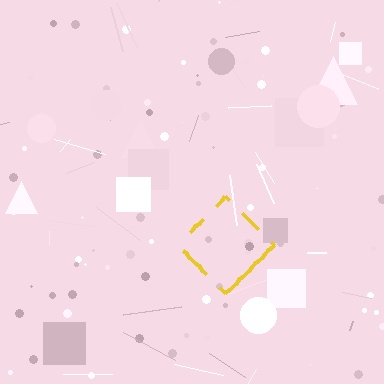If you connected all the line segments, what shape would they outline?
They would outline a diamond.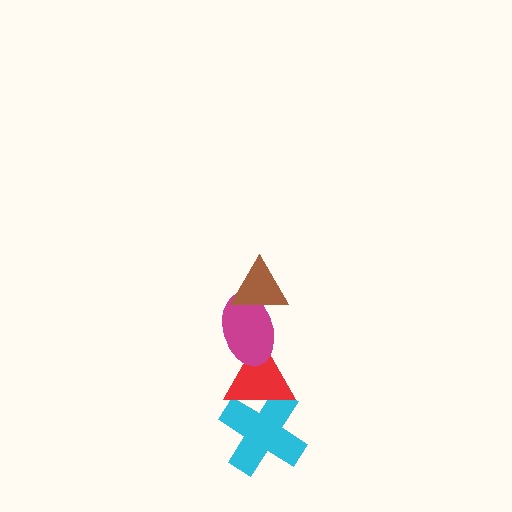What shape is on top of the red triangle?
The magenta ellipse is on top of the red triangle.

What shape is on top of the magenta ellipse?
The brown triangle is on top of the magenta ellipse.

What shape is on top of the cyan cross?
The red triangle is on top of the cyan cross.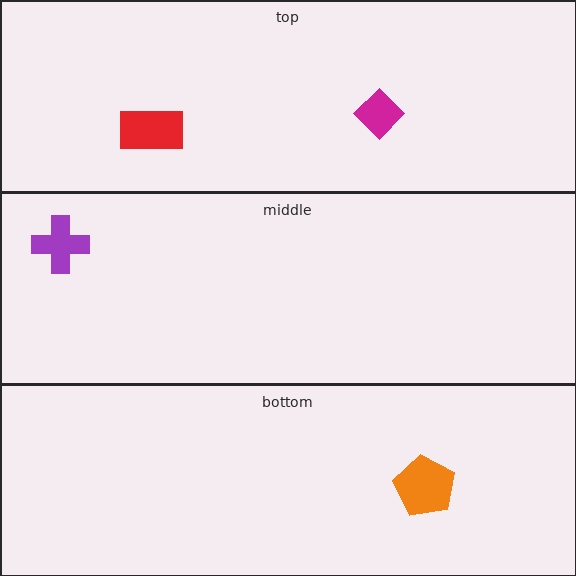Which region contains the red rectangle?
The top region.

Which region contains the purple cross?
The middle region.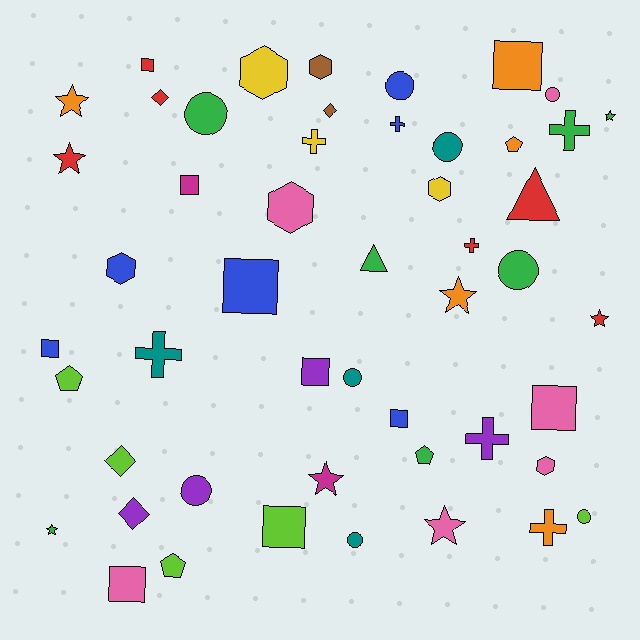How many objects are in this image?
There are 50 objects.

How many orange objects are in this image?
There are 5 orange objects.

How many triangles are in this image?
There are 2 triangles.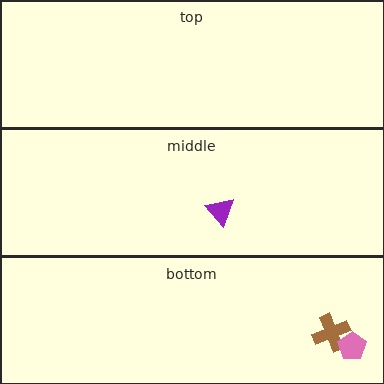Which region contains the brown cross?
The bottom region.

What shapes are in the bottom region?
The brown cross, the pink pentagon.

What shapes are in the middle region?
The purple triangle.